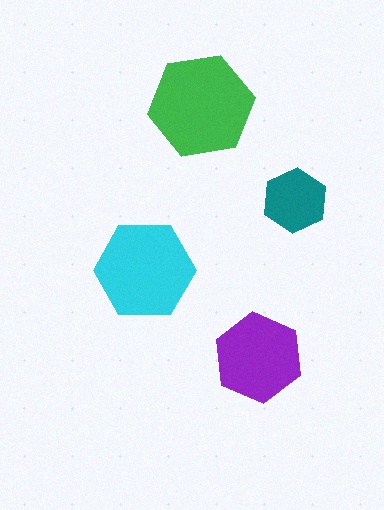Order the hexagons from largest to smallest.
the green one, the cyan one, the purple one, the teal one.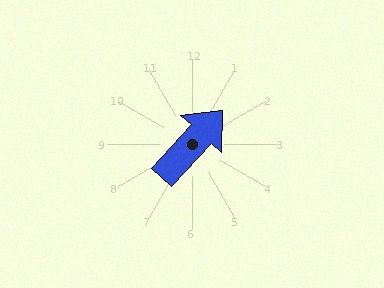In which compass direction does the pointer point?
Northeast.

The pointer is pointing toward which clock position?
Roughly 1 o'clock.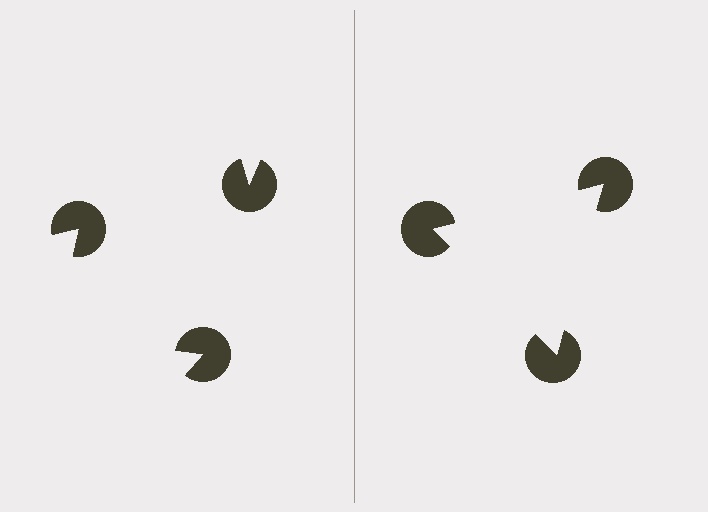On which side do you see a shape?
An illusory triangle appears on the right side. On the left side the wedge cuts are rotated, so no coherent shape forms.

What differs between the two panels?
The pac-man discs are positioned identically on both sides; only the wedge orientations differ. On the right they align to a triangle; on the left they are misaligned.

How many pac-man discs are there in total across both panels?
6 — 3 on each side.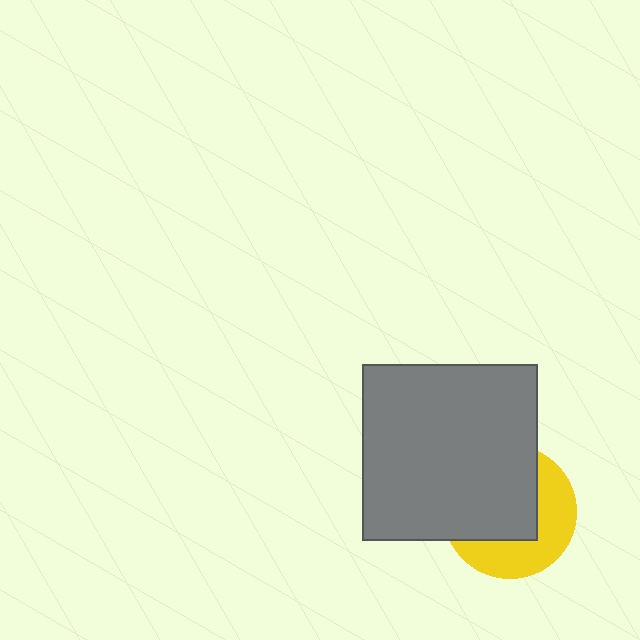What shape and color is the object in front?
The object in front is a gray square.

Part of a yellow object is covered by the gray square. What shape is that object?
It is a circle.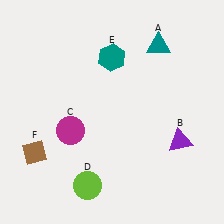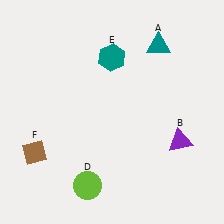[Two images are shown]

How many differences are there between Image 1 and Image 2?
There is 1 difference between the two images.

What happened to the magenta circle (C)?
The magenta circle (C) was removed in Image 2. It was in the bottom-left area of Image 1.